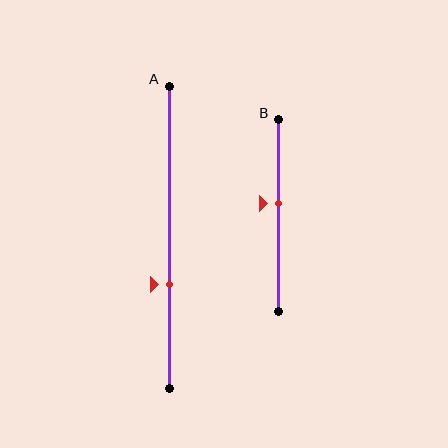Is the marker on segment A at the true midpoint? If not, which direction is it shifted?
No, the marker on segment A is shifted downward by about 16% of the segment length.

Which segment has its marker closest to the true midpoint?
Segment B has its marker closest to the true midpoint.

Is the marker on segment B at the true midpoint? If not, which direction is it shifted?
No, the marker on segment B is shifted upward by about 6% of the segment length.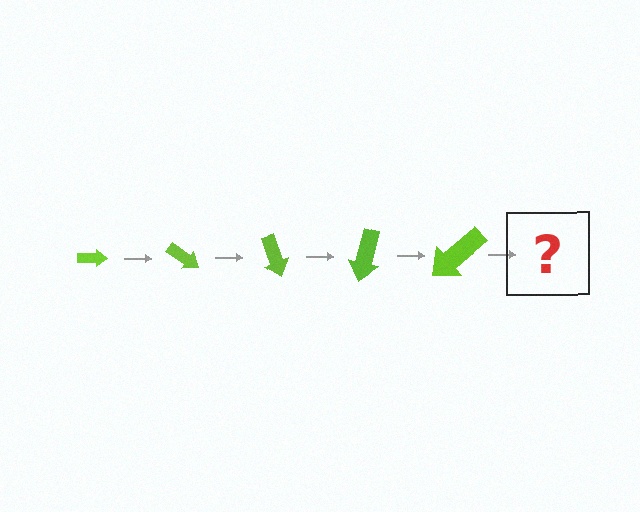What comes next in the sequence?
The next element should be an arrow, larger than the previous one and rotated 175 degrees from the start.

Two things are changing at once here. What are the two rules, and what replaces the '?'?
The two rules are that the arrow grows larger each step and it rotates 35 degrees each step. The '?' should be an arrow, larger than the previous one and rotated 175 degrees from the start.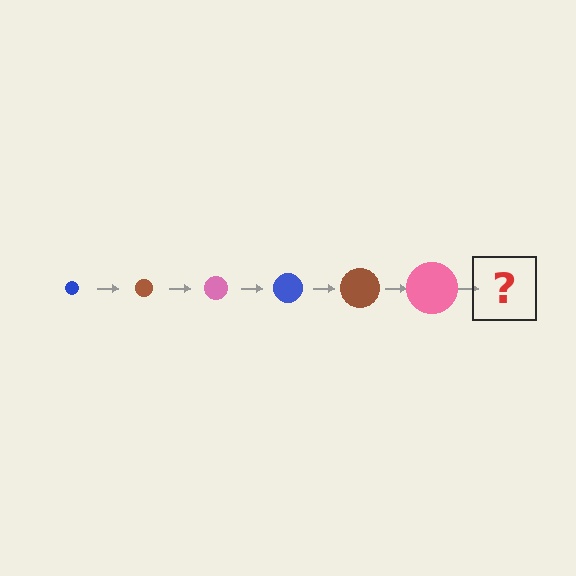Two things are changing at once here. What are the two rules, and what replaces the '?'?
The two rules are that the circle grows larger each step and the color cycles through blue, brown, and pink. The '?' should be a blue circle, larger than the previous one.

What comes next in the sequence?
The next element should be a blue circle, larger than the previous one.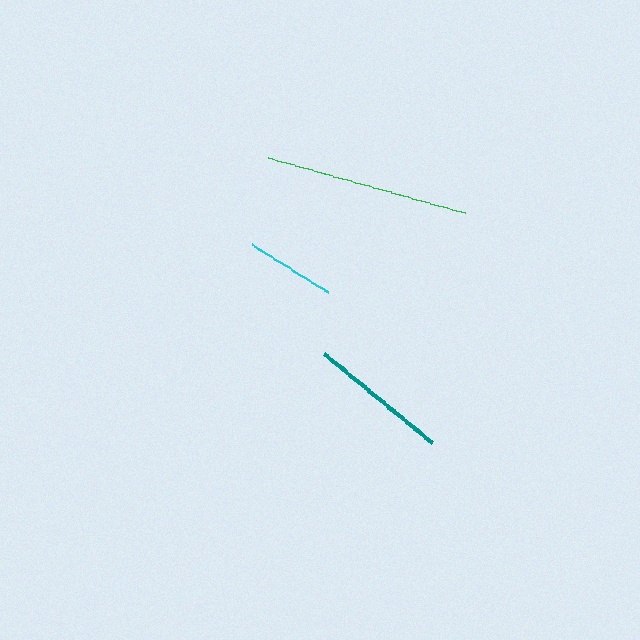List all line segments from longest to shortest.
From longest to shortest: green, teal, cyan.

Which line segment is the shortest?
The cyan line is the shortest at approximately 91 pixels.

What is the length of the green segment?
The green segment is approximately 205 pixels long.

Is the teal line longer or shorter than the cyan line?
The teal line is longer than the cyan line.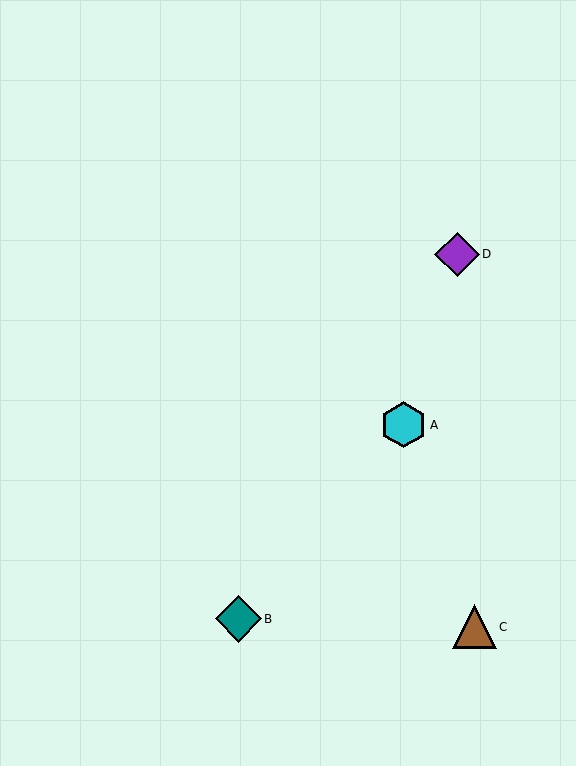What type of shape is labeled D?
Shape D is a purple diamond.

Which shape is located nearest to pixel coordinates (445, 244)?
The purple diamond (labeled D) at (457, 254) is nearest to that location.